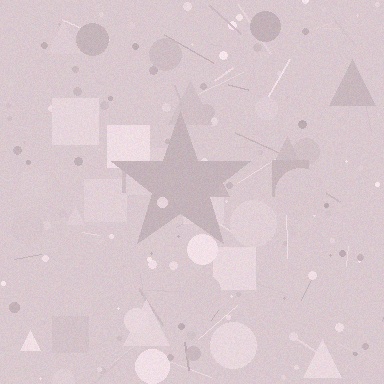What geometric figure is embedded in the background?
A star is embedded in the background.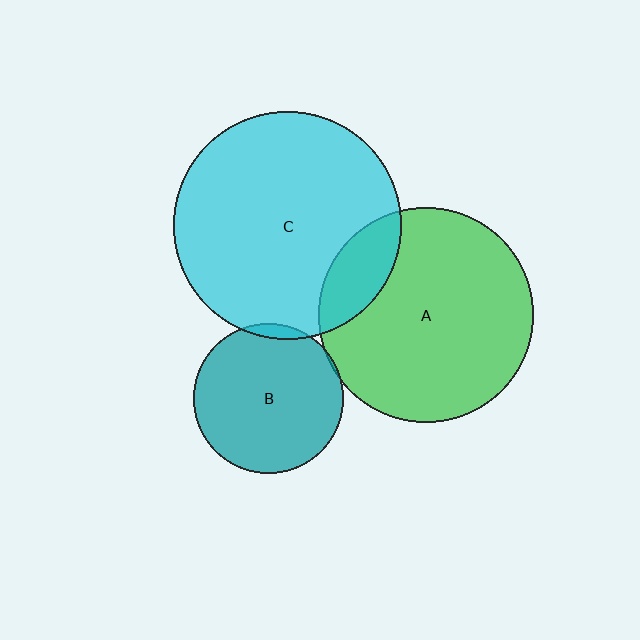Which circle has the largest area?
Circle C (cyan).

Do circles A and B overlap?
Yes.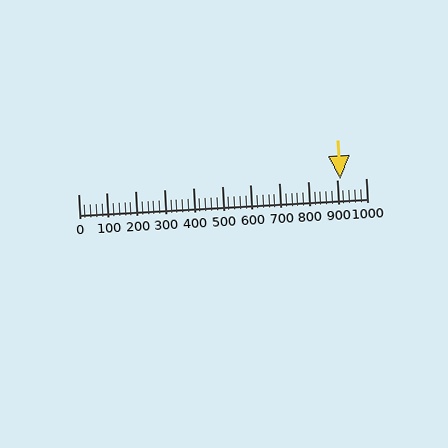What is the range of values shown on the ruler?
The ruler shows values from 0 to 1000.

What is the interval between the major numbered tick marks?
The major tick marks are spaced 100 units apart.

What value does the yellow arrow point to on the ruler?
The yellow arrow points to approximately 912.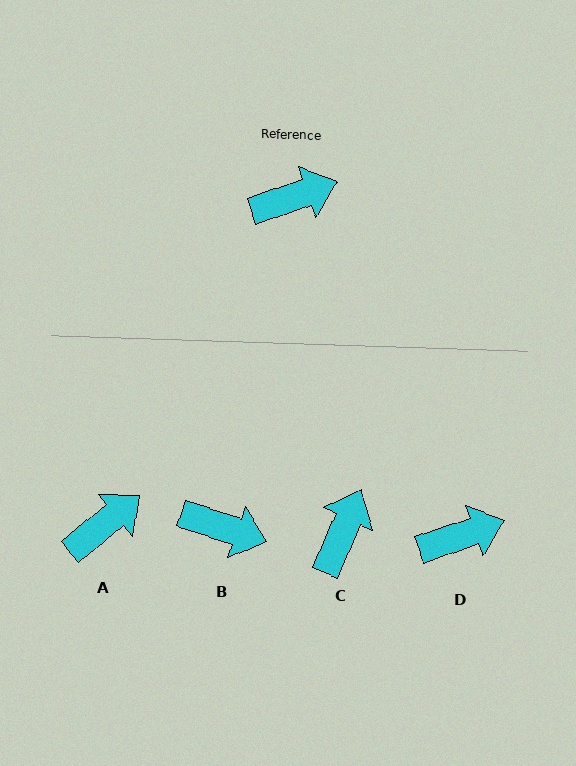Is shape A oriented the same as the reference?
No, it is off by about 20 degrees.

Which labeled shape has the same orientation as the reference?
D.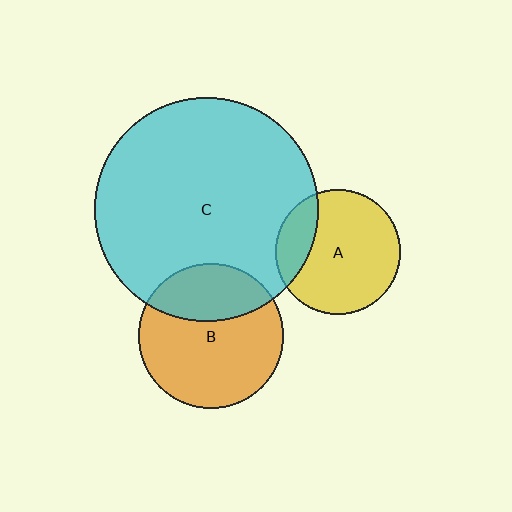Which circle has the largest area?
Circle C (cyan).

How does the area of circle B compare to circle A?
Approximately 1.3 times.